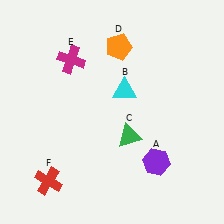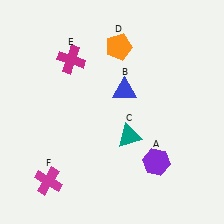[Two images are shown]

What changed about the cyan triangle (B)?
In Image 1, B is cyan. In Image 2, it changed to blue.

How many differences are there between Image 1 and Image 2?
There are 3 differences between the two images.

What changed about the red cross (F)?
In Image 1, F is red. In Image 2, it changed to magenta.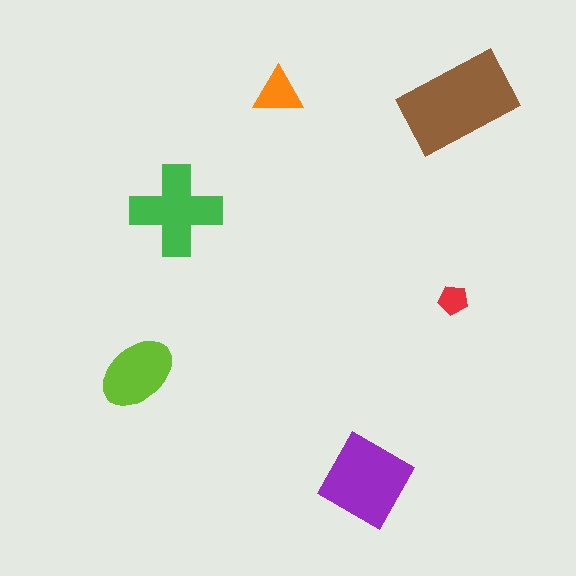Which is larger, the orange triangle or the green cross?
The green cross.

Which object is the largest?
The brown rectangle.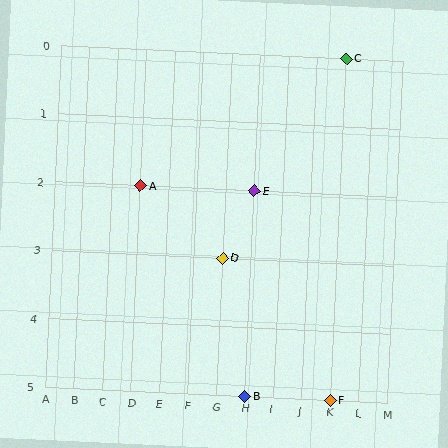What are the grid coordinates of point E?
Point E is at grid coordinates (H, 2).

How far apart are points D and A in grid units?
Points D and A are 3 columns and 1 row apart (about 3.2 grid units diagonally).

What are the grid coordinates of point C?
Point C is at grid coordinates (K, 0).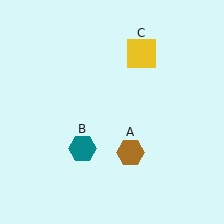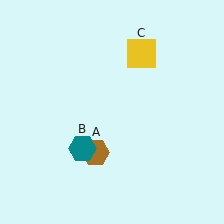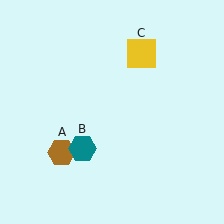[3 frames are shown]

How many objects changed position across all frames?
1 object changed position: brown hexagon (object A).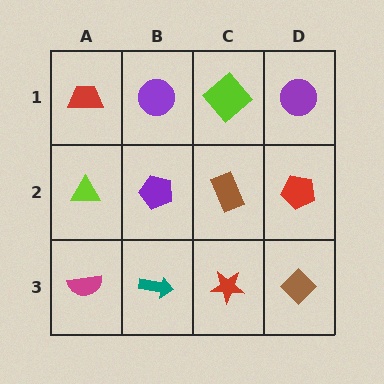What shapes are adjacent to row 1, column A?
A lime triangle (row 2, column A), a purple circle (row 1, column B).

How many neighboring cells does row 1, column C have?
3.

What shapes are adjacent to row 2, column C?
A lime diamond (row 1, column C), a red star (row 3, column C), a purple pentagon (row 2, column B), a red pentagon (row 2, column D).